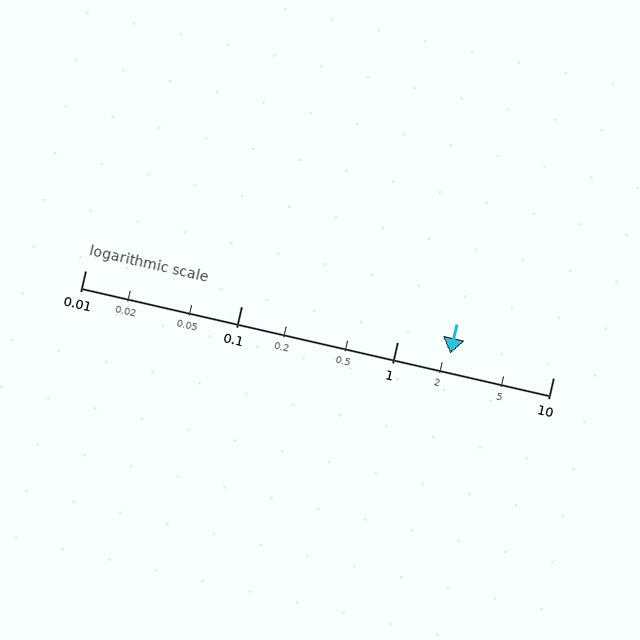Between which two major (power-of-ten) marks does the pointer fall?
The pointer is between 1 and 10.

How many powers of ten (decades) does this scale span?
The scale spans 3 decades, from 0.01 to 10.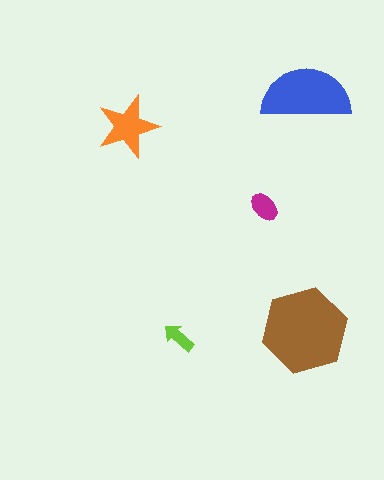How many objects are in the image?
There are 5 objects in the image.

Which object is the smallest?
The lime arrow.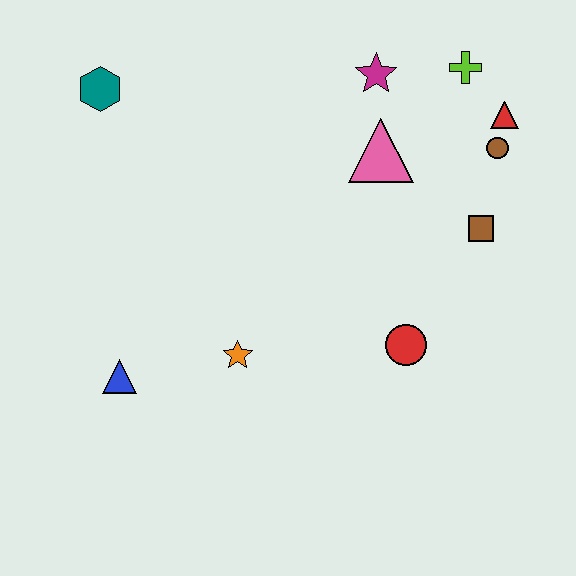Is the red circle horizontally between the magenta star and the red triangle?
Yes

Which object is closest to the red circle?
The brown square is closest to the red circle.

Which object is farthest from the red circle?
The teal hexagon is farthest from the red circle.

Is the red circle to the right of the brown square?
No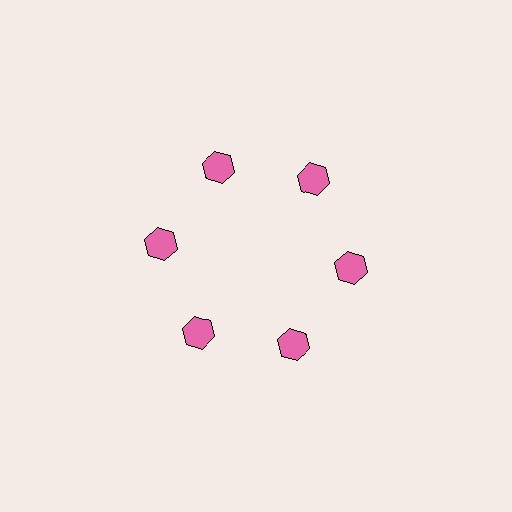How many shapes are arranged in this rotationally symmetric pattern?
There are 6 shapes, arranged in 6 groups of 1.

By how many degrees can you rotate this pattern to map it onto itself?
The pattern maps onto itself every 60 degrees of rotation.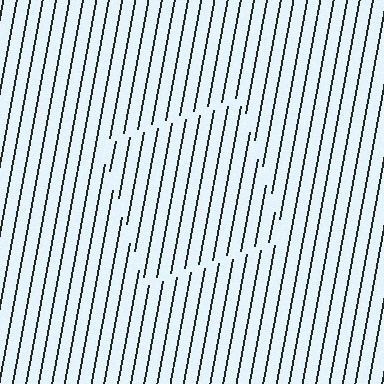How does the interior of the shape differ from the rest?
The interior of the shape contains the same grating, shifted by half a period — the contour is defined by the phase discontinuity where line-ends from the inner and outer gratings abut.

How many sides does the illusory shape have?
4 sides — the line-ends trace a square.